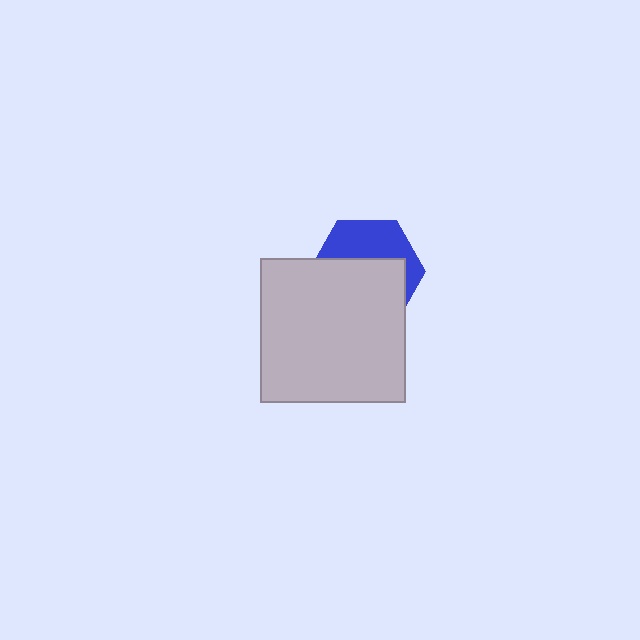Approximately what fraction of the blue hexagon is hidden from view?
Roughly 60% of the blue hexagon is hidden behind the light gray square.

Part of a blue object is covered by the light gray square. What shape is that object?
It is a hexagon.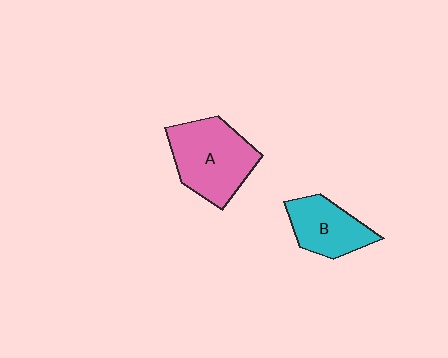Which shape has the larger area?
Shape A (pink).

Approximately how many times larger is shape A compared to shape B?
Approximately 1.5 times.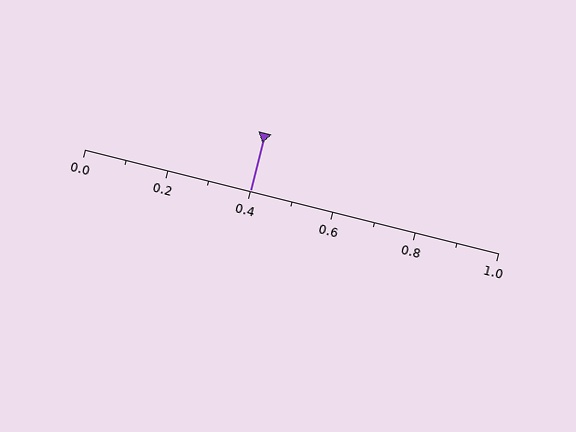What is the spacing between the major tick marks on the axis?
The major ticks are spaced 0.2 apart.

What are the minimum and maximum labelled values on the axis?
The axis runs from 0.0 to 1.0.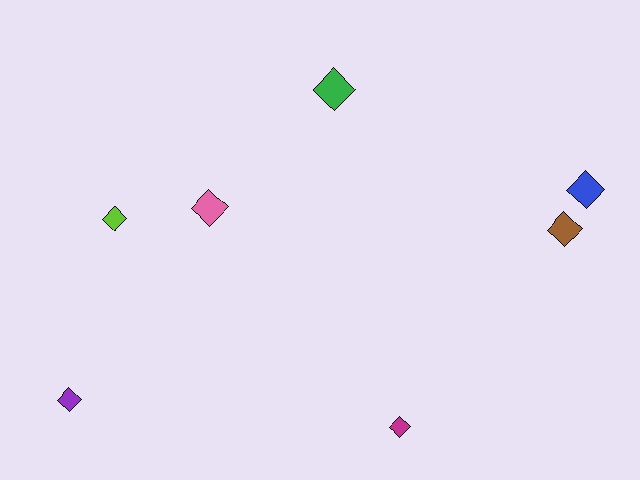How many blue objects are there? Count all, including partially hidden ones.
There is 1 blue object.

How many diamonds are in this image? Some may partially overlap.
There are 7 diamonds.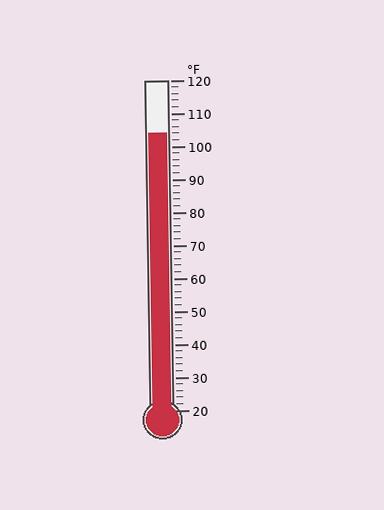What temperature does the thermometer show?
The thermometer shows approximately 104°F.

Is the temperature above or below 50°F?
The temperature is above 50°F.